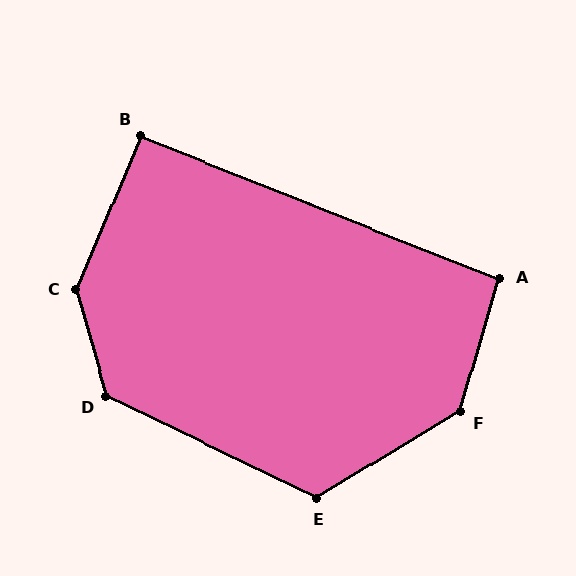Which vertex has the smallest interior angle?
B, at approximately 91 degrees.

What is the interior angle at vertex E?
Approximately 123 degrees (obtuse).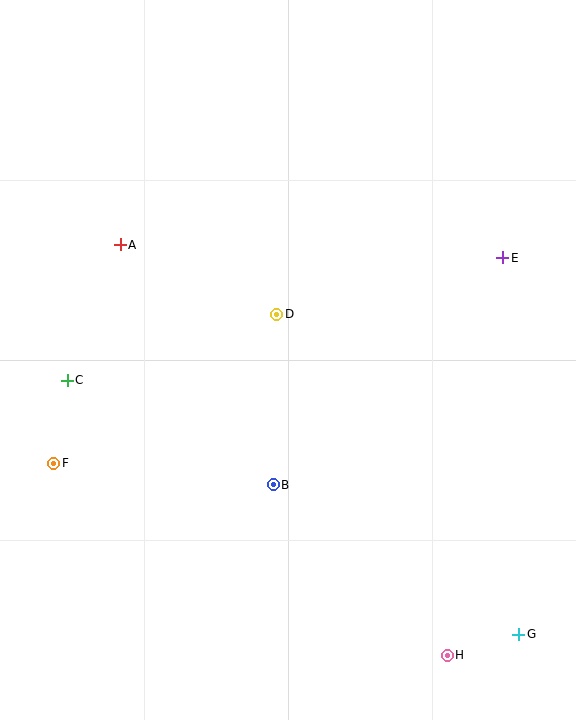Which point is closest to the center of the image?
Point D at (277, 314) is closest to the center.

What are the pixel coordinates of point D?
Point D is at (277, 314).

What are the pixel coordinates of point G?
Point G is at (519, 634).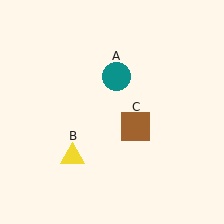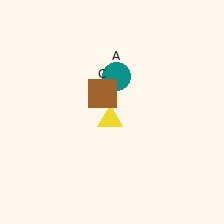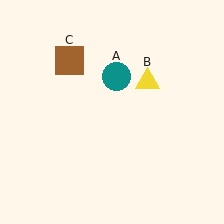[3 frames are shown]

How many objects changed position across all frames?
2 objects changed position: yellow triangle (object B), brown square (object C).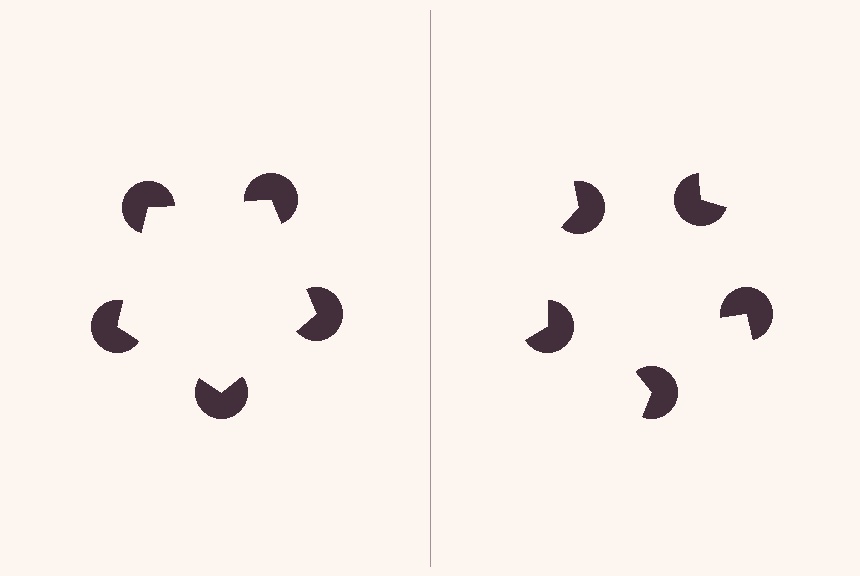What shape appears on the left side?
An illusory pentagon.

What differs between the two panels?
The pac-man discs are positioned identically on both sides; only the wedge orientations differ. On the left they align to a pentagon; on the right they are misaligned.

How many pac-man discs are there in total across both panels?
10 — 5 on each side.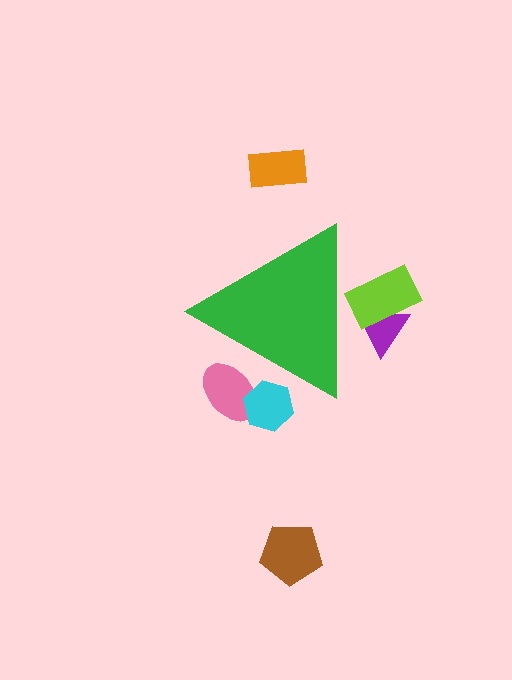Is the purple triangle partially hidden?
Yes, the purple triangle is partially hidden behind the green triangle.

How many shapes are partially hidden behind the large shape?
4 shapes are partially hidden.